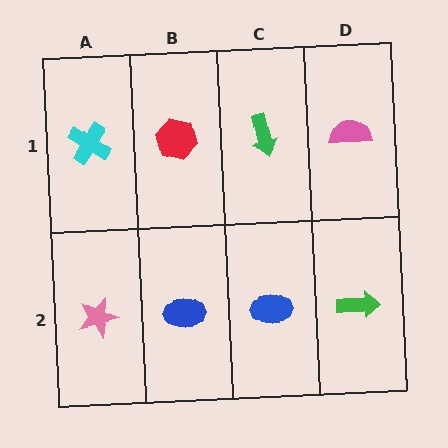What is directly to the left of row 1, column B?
A cyan cross.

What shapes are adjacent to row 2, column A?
A cyan cross (row 1, column A), a blue ellipse (row 2, column B).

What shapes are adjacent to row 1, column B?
A blue ellipse (row 2, column B), a cyan cross (row 1, column A), a green arrow (row 1, column C).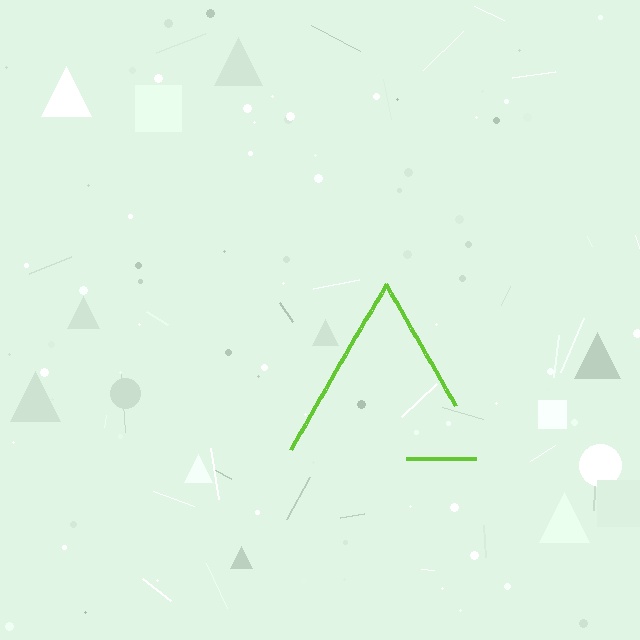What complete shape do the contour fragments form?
The contour fragments form a triangle.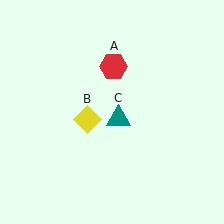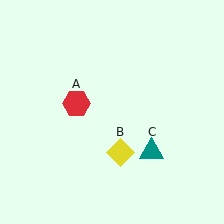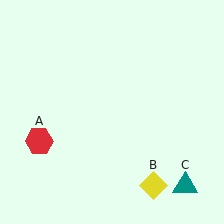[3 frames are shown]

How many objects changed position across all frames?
3 objects changed position: red hexagon (object A), yellow diamond (object B), teal triangle (object C).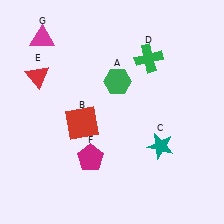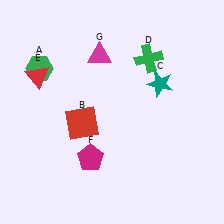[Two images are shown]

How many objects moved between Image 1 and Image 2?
3 objects moved between the two images.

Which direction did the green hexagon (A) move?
The green hexagon (A) moved left.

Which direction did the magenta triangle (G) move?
The magenta triangle (G) moved right.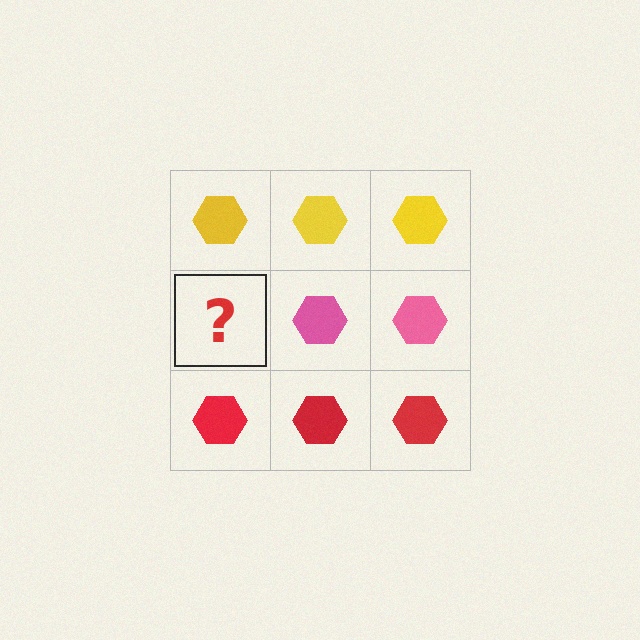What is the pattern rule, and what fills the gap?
The rule is that each row has a consistent color. The gap should be filled with a pink hexagon.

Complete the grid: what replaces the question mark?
The question mark should be replaced with a pink hexagon.